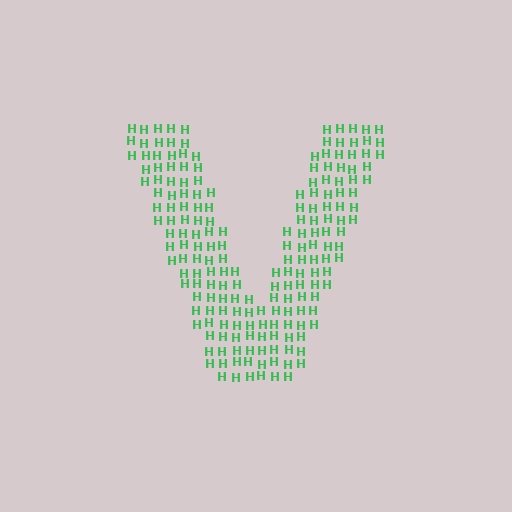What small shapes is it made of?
It is made of small letter H's.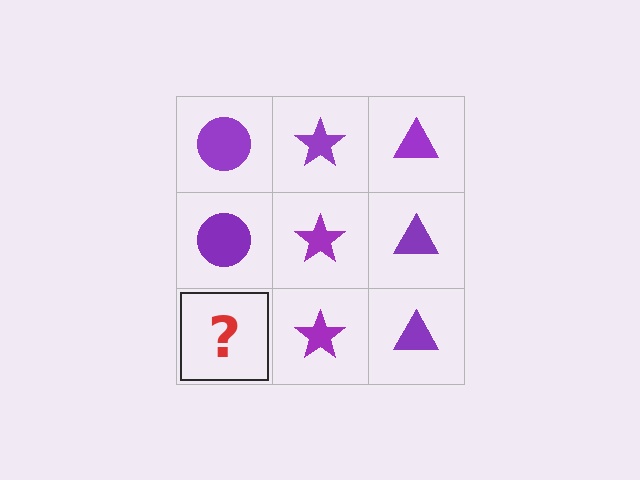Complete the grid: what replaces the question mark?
The question mark should be replaced with a purple circle.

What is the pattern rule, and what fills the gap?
The rule is that each column has a consistent shape. The gap should be filled with a purple circle.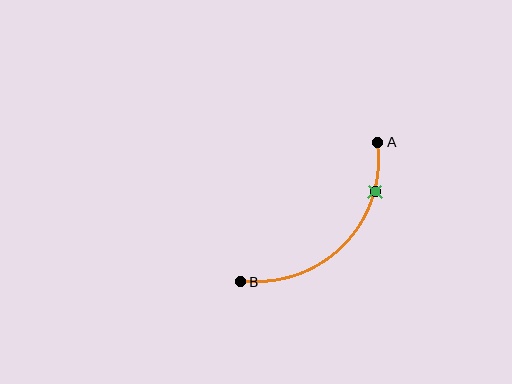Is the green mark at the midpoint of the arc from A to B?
No. The green mark lies on the arc but is closer to endpoint A. The arc midpoint would be at the point on the curve equidistant along the arc from both A and B.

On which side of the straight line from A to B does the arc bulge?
The arc bulges below and to the right of the straight line connecting A and B.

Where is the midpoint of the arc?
The arc midpoint is the point on the curve farthest from the straight line joining A and B. It sits below and to the right of that line.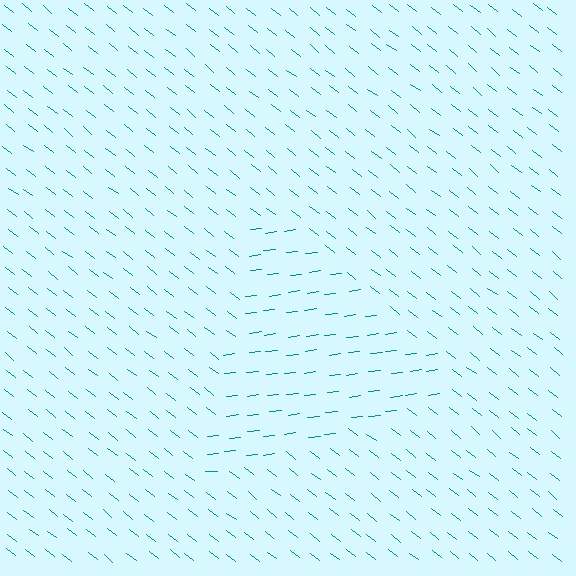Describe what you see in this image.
The image is filled with small teal line segments. A triangle region in the image has lines oriented differently from the surrounding lines, creating a visible texture boundary.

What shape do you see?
I see a triangle.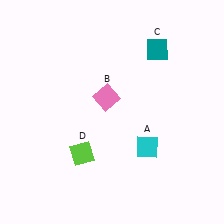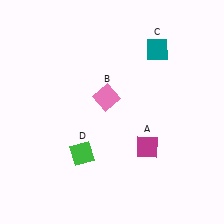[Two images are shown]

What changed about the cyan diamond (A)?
In Image 1, A is cyan. In Image 2, it changed to magenta.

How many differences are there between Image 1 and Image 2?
There are 2 differences between the two images.